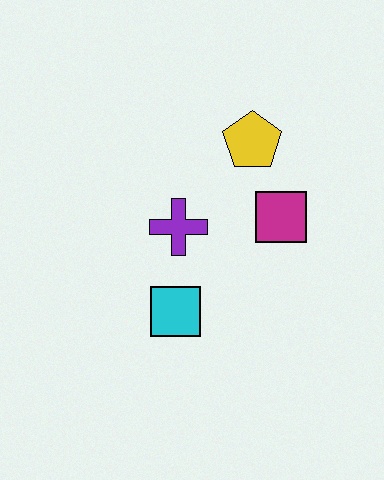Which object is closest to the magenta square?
The yellow pentagon is closest to the magenta square.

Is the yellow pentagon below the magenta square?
No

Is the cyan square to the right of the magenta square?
No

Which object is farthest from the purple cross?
The yellow pentagon is farthest from the purple cross.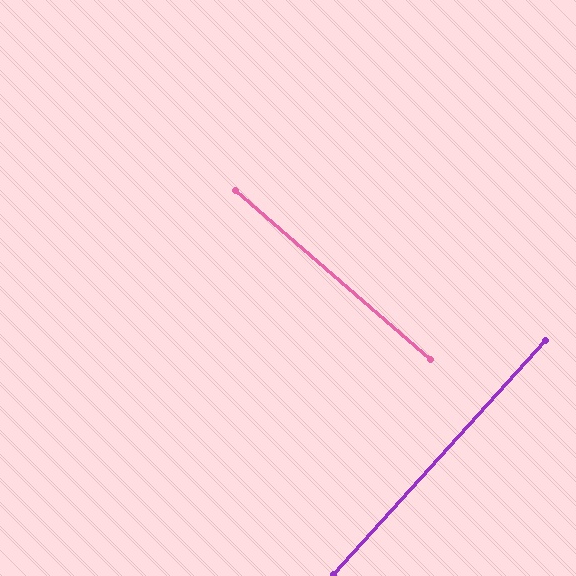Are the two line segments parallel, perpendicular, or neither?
Perpendicular — they meet at approximately 89°.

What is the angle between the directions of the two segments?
Approximately 89 degrees.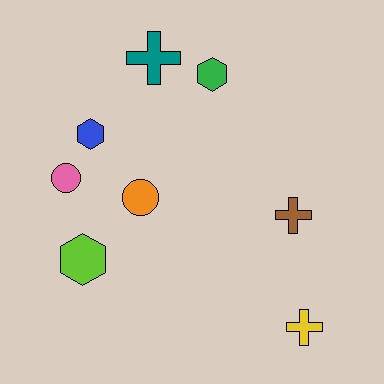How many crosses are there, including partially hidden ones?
There are 3 crosses.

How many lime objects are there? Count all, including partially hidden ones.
There is 1 lime object.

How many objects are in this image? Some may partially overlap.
There are 8 objects.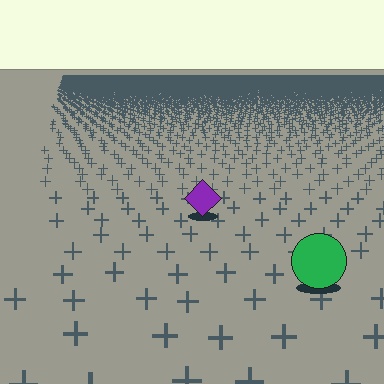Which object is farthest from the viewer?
The purple diamond is farthest from the viewer. It appears smaller and the ground texture around it is denser.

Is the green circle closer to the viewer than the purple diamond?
Yes. The green circle is closer — you can tell from the texture gradient: the ground texture is coarser near it.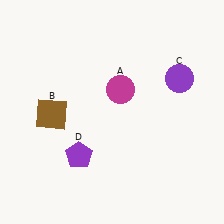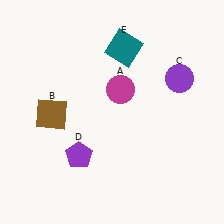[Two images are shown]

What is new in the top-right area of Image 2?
A teal square (E) was added in the top-right area of Image 2.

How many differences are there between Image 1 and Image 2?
There is 1 difference between the two images.